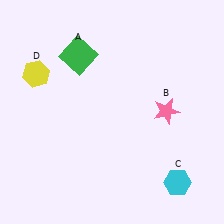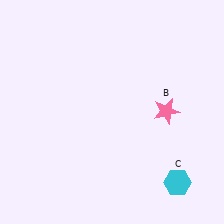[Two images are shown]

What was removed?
The yellow hexagon (D), the green square (A) were removed in Image 2.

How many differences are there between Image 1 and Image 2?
There are 2 differences between the two images.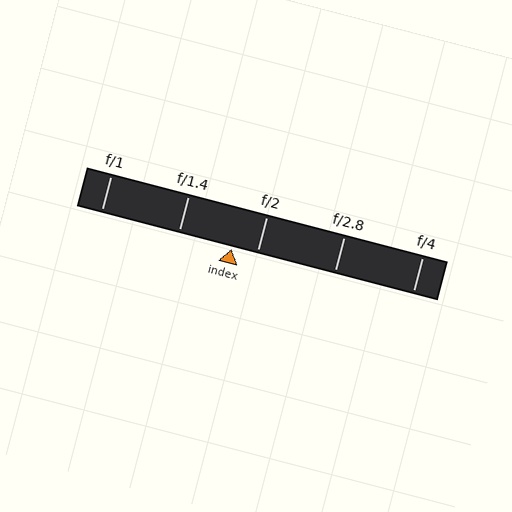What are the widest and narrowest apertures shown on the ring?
The widest aperture shown is f/1 and the narrowest is f/4.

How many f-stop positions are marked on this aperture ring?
There are 5 f-stop positions marked.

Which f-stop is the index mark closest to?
The index mark is closest to f/2.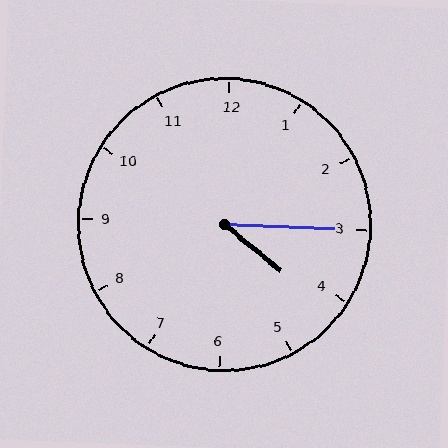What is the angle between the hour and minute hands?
Approximately 38 degrees.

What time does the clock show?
4:15.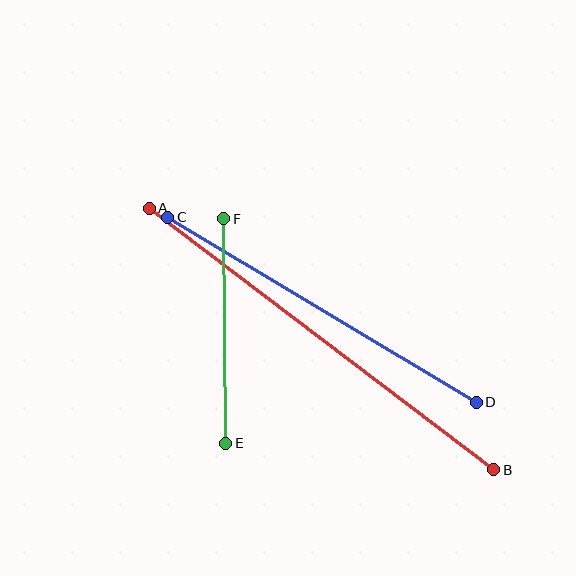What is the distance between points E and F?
The distance is approximately 224 pixels.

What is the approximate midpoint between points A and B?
The midpoint is at approximately (321, 339) pixels.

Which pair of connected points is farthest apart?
Points A and B are farthest apart.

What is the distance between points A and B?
The distance is approximately 433 pixels.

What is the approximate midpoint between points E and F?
The midpoint is at approximately (225, 331) pixels.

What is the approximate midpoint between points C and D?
The midpoint is at approximately (322, 310) pixels.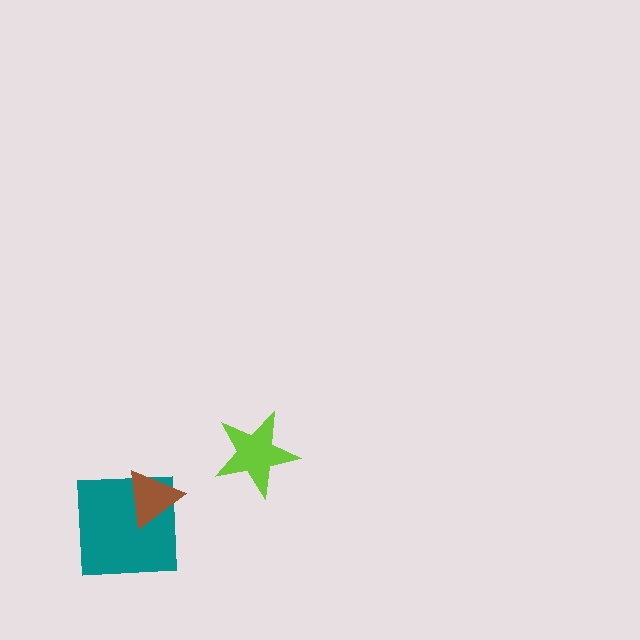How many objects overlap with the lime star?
0 objects overlap with the lime star.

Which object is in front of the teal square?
The brown triangle is in front of the teal square.